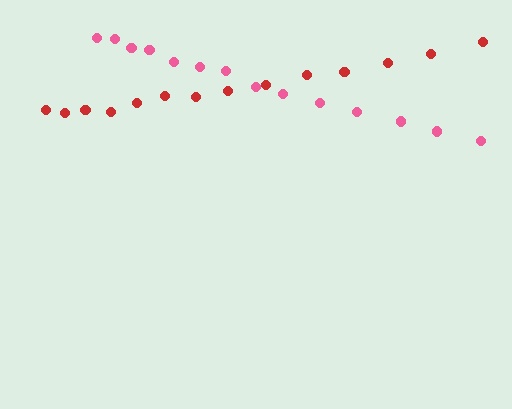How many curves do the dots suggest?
There are 2 distinct paths.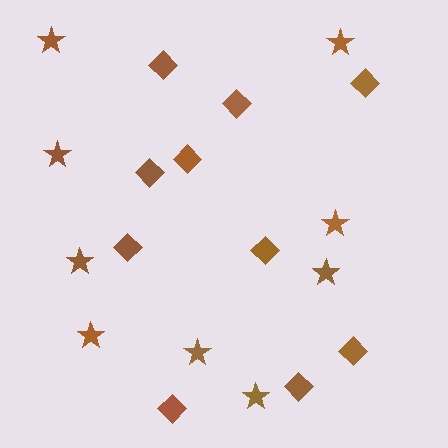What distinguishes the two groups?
There are 2 groups: one group of diamonds (10) and one group of stars (9).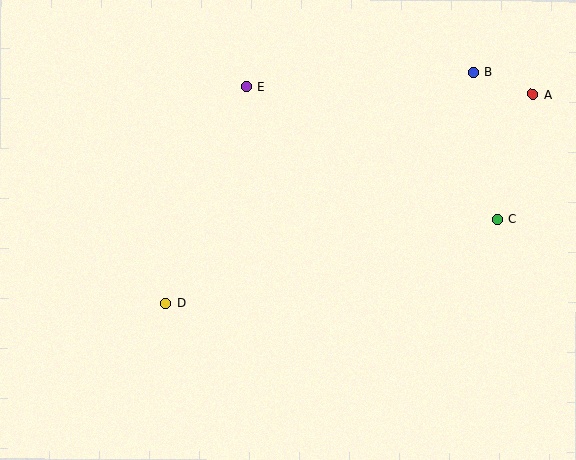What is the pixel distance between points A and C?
The distance between A and C is 130 pixels.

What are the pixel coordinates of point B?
Point B is at (473, 73).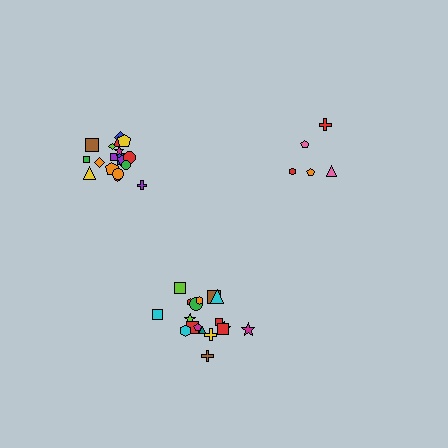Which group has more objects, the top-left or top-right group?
The top-left group.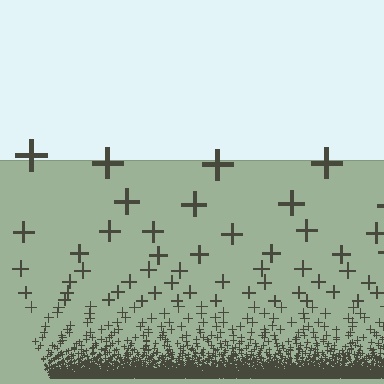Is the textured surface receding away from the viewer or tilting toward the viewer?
The surface appears to tilt toward the viewer. Texture elements get larger and sparser toward the top.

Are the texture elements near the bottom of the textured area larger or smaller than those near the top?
Smaller. The gradient is inverted — elements near the bottom are smaller and denser.